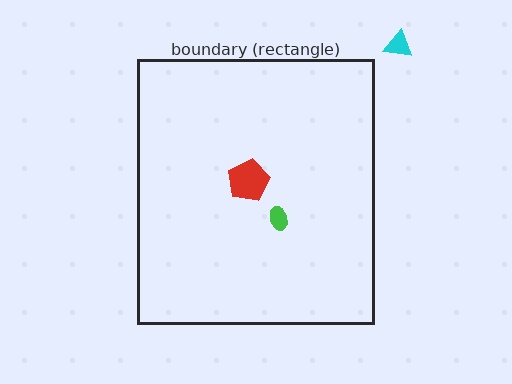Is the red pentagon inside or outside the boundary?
Inside.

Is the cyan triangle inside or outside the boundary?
Outside.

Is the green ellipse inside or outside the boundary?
Inside.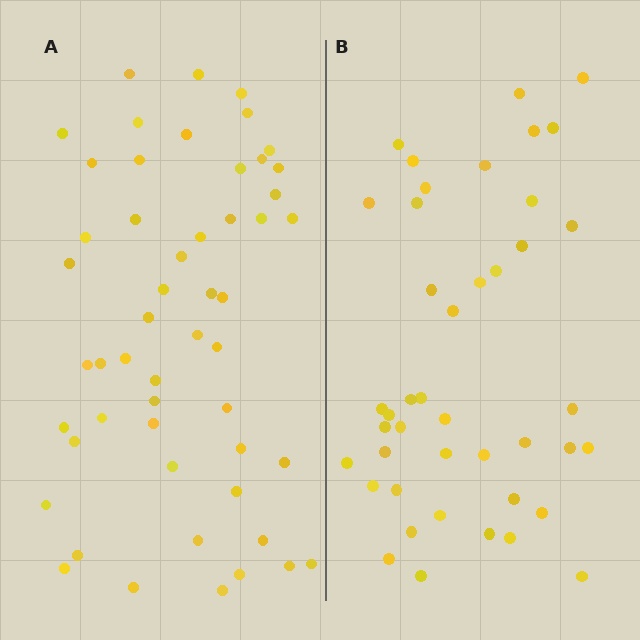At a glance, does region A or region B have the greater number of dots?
Region A (the left region) has more dots.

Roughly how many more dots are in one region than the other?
Region A has roughly 8 or so more dots than region B.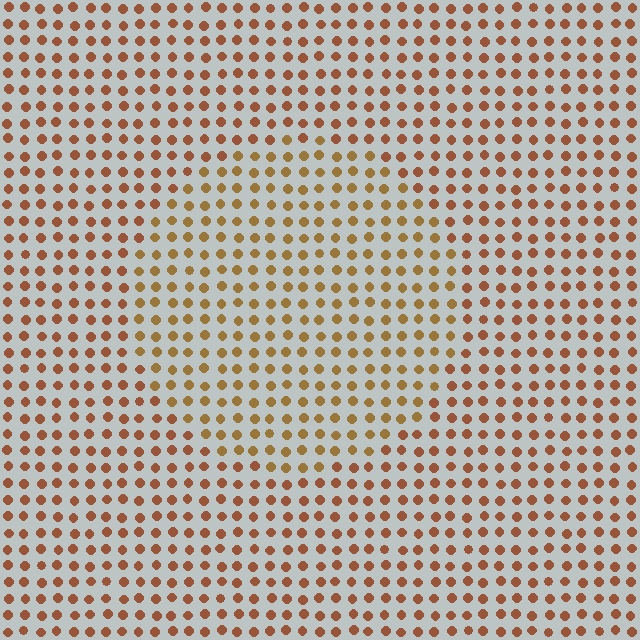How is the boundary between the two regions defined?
The boundary is defined purely by a slight shift in hue (about 21 degrees). Spacing, size, and orientation are identical on both sides.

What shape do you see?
I see a circle.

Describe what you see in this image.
The image is filled with small brown elements in a uniform arrangement. A circle-shaped region is visible where the elements are tinted to a slightly different hue, forming a subtle color boundary.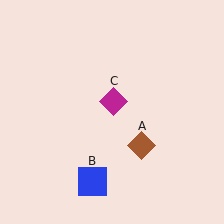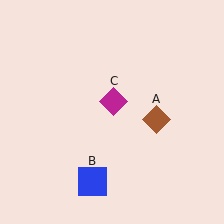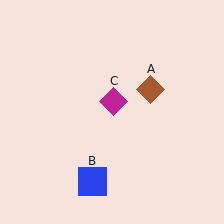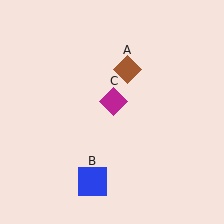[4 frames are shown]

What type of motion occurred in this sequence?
The brown diamond (object A) rotated counterclockwise around the center of the scene.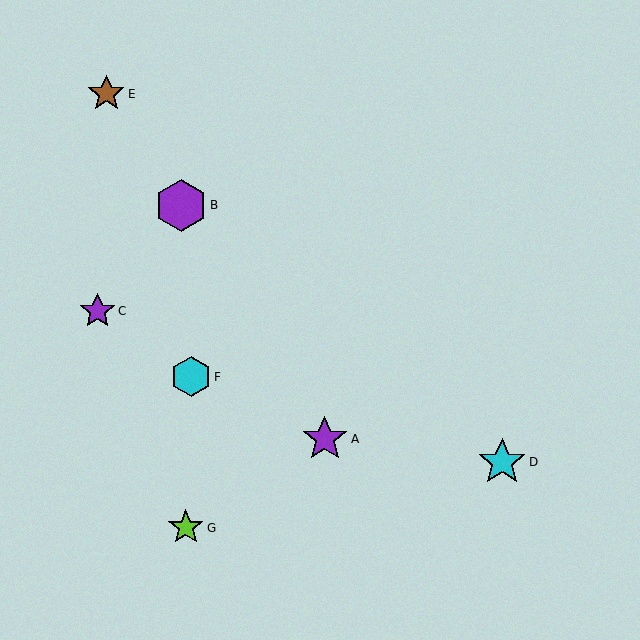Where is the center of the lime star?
The center of the lime star is at (186, 528).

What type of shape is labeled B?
Shape B is a purple hexagon.